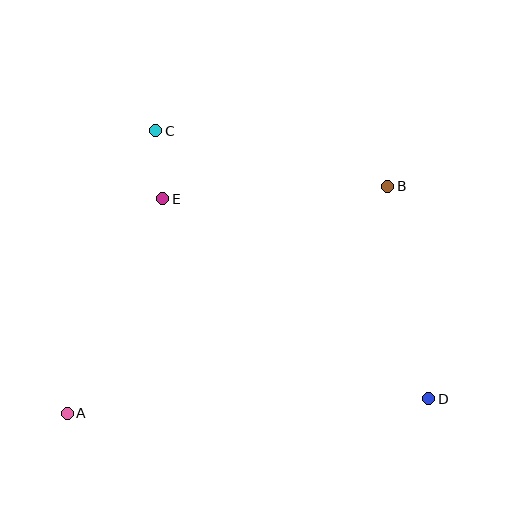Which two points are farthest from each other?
Points A and B are farthest from each other.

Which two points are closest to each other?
Points C and E are closest to each other.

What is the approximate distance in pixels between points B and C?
The distance between B and C is approximately 238 pixels.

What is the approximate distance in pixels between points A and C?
The distance between A and C is approximately 297 pixels.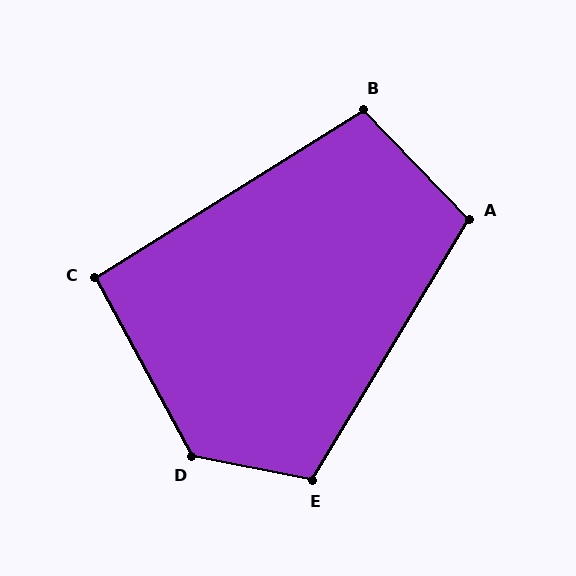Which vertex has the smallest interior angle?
C, at approximately 93 degrees.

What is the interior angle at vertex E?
Approximately 110 degrees (obtuse).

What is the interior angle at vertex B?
Approximately 102 degrees (obtuse).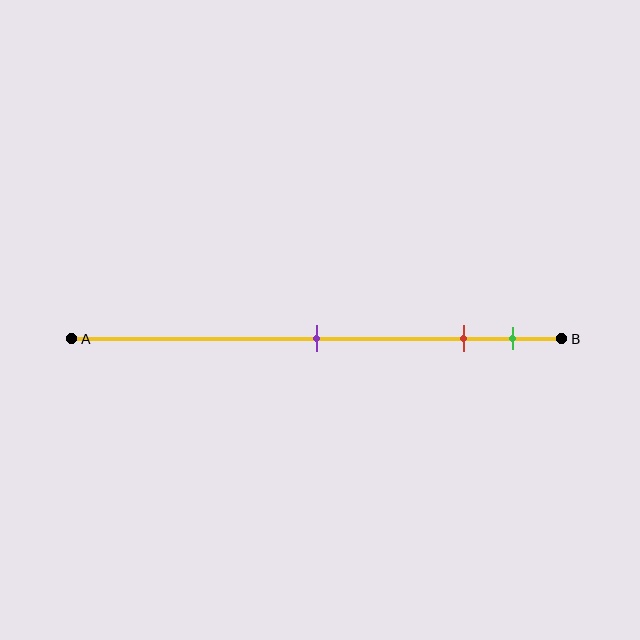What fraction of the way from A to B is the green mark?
The green mark is approximately 90% (0.9) of the way from A to B.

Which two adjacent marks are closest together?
The red and green marks are the closest adjacent pair.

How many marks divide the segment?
There are 3 marks dividing the segment.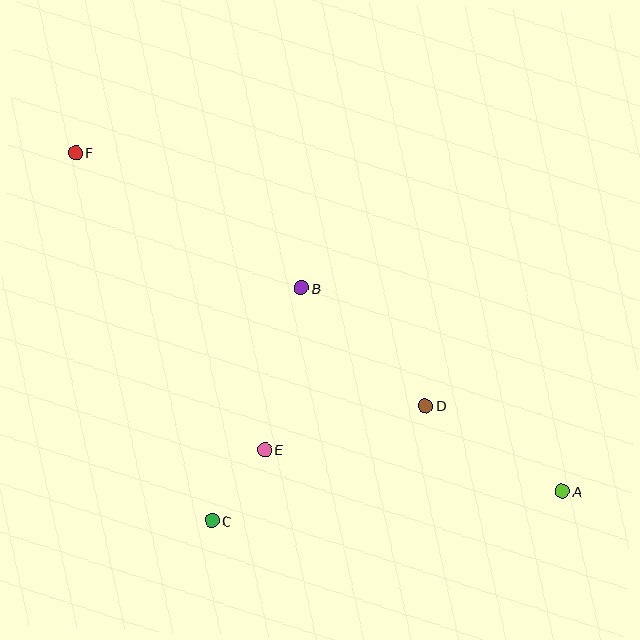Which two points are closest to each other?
Points C and E are closest to each other.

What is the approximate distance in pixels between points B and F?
The distance between B and F is approximately 263 pixels.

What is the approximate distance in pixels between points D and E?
The distance between D and E is approximately 167 pixels.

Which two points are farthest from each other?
Points A and F are farthest from each other.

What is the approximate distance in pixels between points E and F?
The distance between E and F is approximately 352 pixels.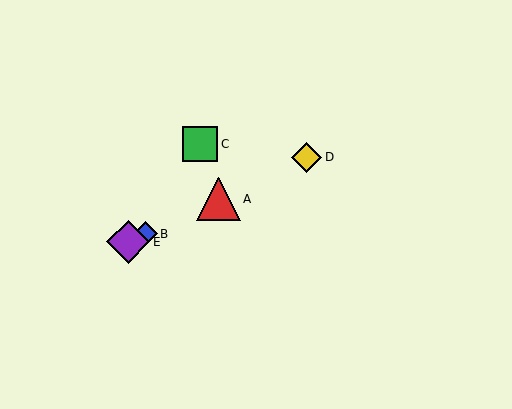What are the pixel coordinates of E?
Object E is at (128, 242).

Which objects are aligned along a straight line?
Objects A, B, D, E are aligned along a straight line.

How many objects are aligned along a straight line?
4 objects (A, B, D, E) are aligned along a straight line.